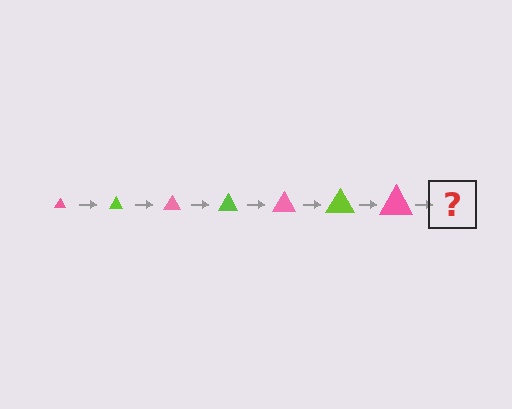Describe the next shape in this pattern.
It should be a lime triangle, larger than the previous one.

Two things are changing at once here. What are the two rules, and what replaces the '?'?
The two rules are that the triangle grows larger each step and the color cycles through pink and lime. The '?' should be a lime triangle, larger than the previous one.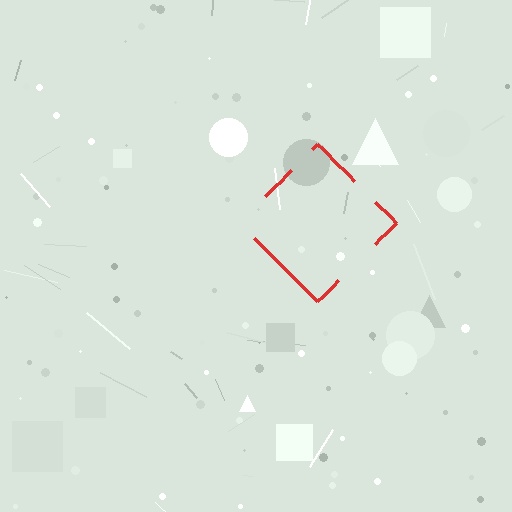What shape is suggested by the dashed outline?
The dashed outline suggests a diamond.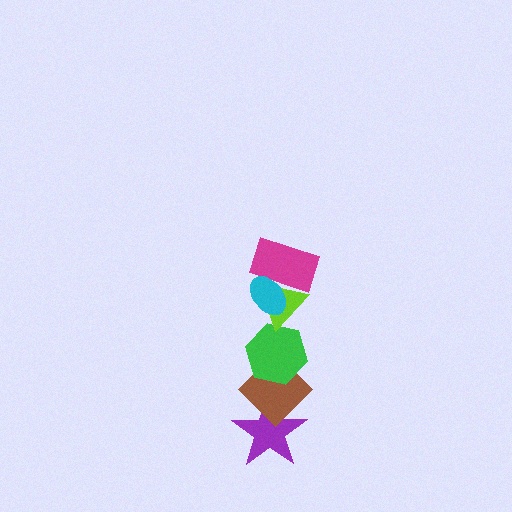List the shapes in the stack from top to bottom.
From top to bottom: the cyan ellipse, the magenta rectangle, the lime triangle, the green hexagon, the brown diamond, the purple star.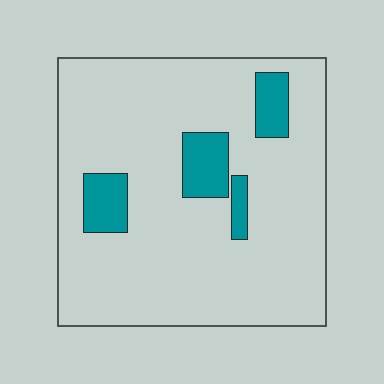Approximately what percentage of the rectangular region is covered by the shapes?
Approximately 15%.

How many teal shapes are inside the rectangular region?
4.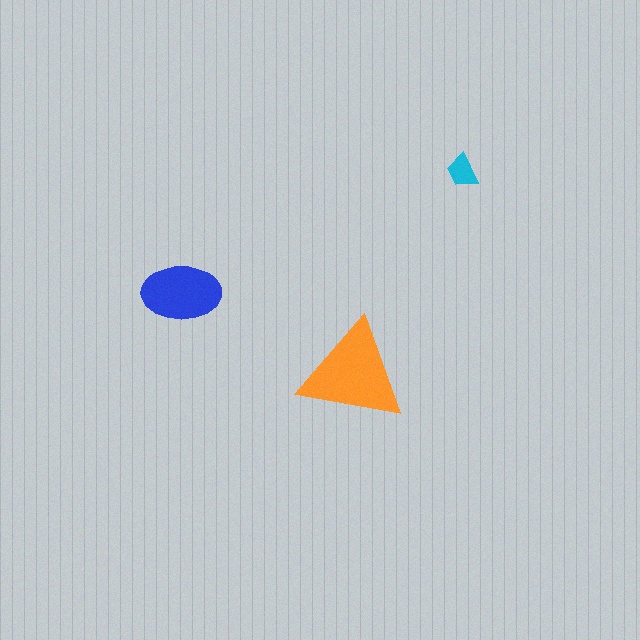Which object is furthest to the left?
The blue ellipse is leftmost.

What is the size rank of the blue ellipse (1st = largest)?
2nd.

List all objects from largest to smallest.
The orange triangle, the blue ellipse, the cyan trapezoid.